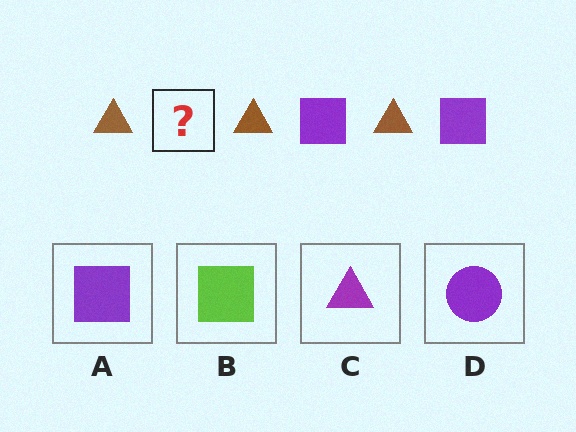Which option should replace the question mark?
Option A.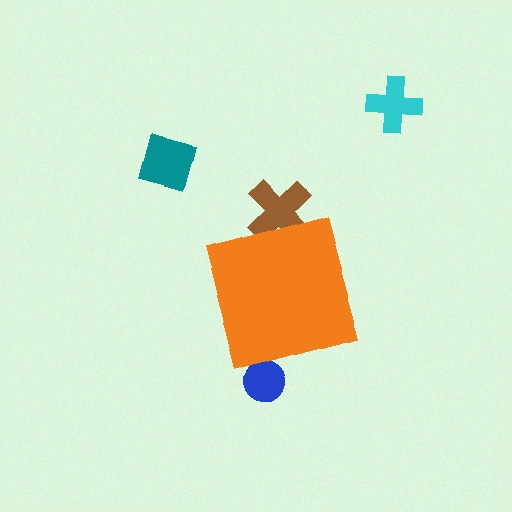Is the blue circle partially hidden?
Yes, the blue circle is partially hidden behind the orange square.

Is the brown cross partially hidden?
Yes, the brown cross is partially hidden behind the orange square.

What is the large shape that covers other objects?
An orange square.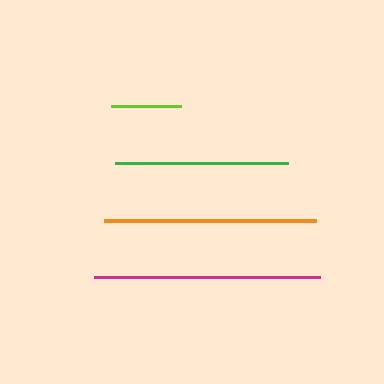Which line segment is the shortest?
The lime line is the shortest at approximately 70 pixels.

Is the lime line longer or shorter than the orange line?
The orange line is longer than the lime line.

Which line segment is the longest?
The magenta line is the longest at approximately 226 pixels.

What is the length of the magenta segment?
The magenta segment is approximately 226 pixels long.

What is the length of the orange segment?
The orange segment is approximately 212 pixels long.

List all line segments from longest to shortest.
From longest to shortest: magenta, orange, green, lime.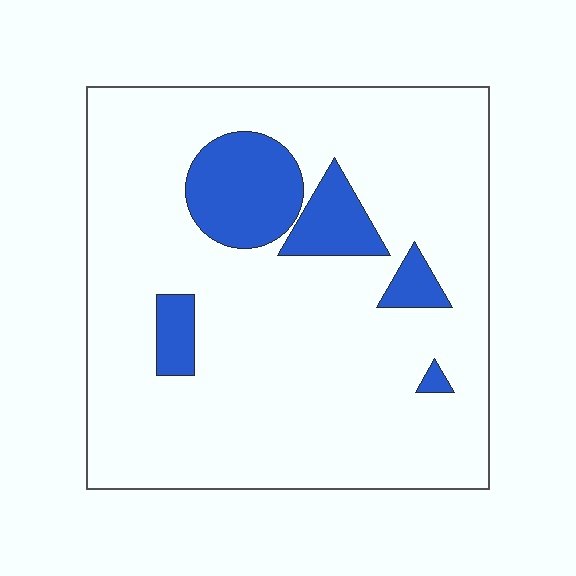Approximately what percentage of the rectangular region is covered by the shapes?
Approximately 15%.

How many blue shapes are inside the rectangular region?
5.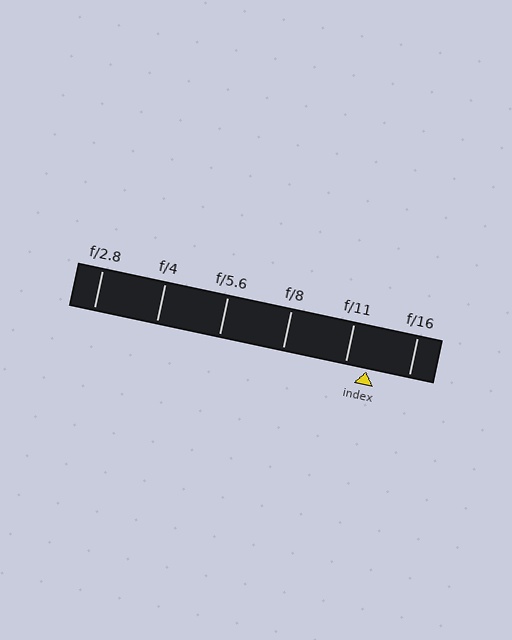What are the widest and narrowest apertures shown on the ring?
The widest aperture shown is f/2.8 and the narrowest is f/16.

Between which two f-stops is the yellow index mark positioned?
The index mark is between f/11 and f/16.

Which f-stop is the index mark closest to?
The index mark is closest to f/11.